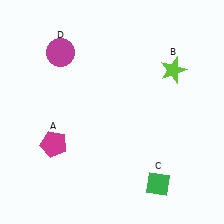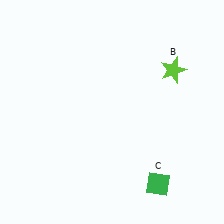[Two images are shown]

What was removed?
The magenta pentagon (A), the magenta circle (D) were removed in Image 2.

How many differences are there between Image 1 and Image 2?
There are 2 differences between the two images.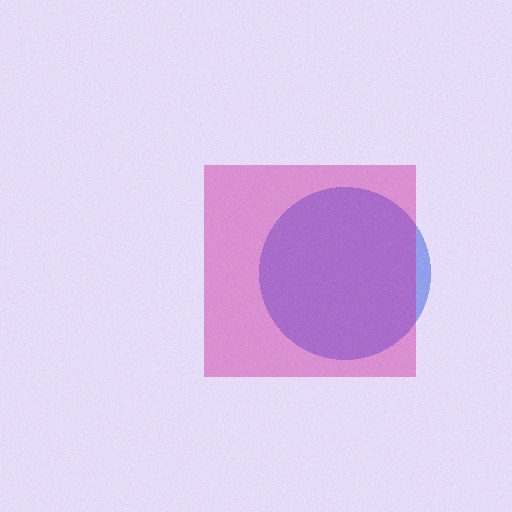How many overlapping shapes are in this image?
There are 2 overlapping shapes in the image.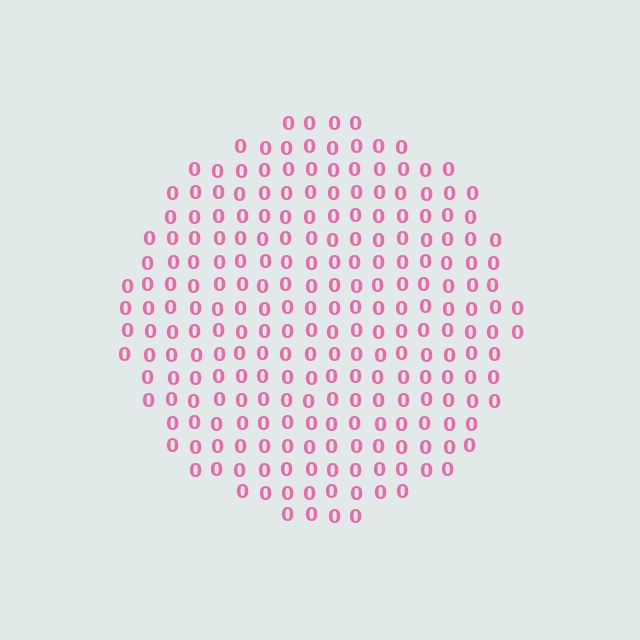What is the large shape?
The large shape is a circle.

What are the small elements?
The small elements are digit 0's.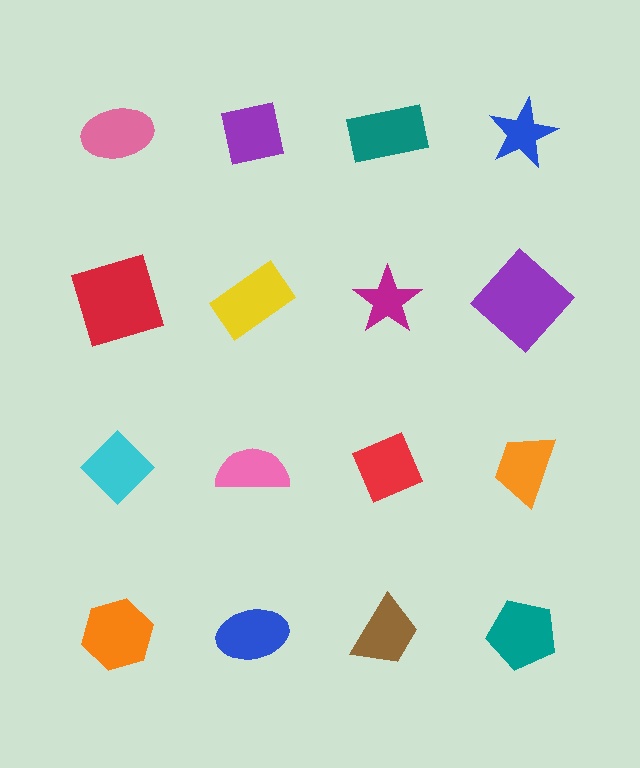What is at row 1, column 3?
A teal rectangle.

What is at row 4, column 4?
A teal pentagon.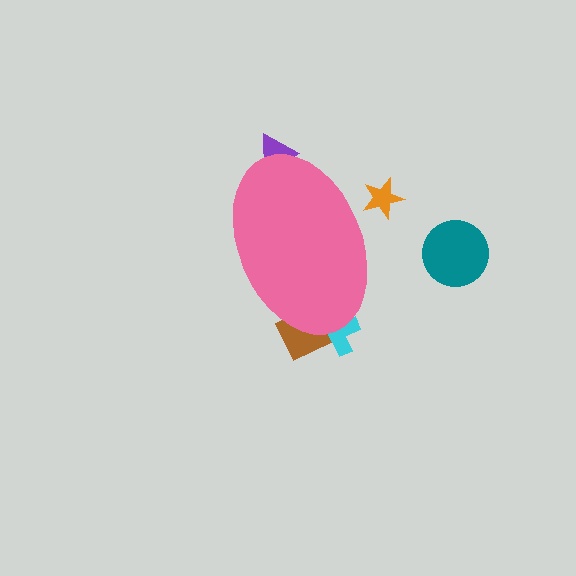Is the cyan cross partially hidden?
Yes, the cyan cross is partially hidden behind the pink ellipse.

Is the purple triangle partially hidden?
Yes, the purple triangle is partially hidden behind the pink ellipse.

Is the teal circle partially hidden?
No, the teal circle is fully visible.